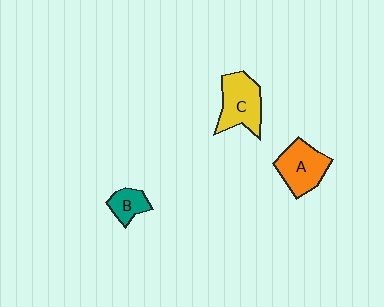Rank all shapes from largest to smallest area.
From largest to smallest: C (yellow), A (orange), B (teal).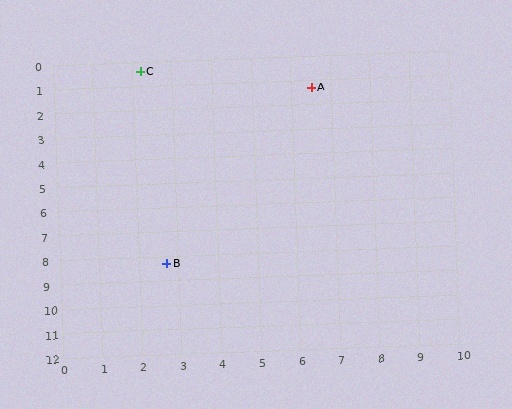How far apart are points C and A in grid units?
Points C and A are about 4.4 grid units apart.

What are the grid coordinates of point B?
Point B is at approximately (2.7, 8.3).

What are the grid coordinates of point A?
Point A is at approximately (6.5, 1.3).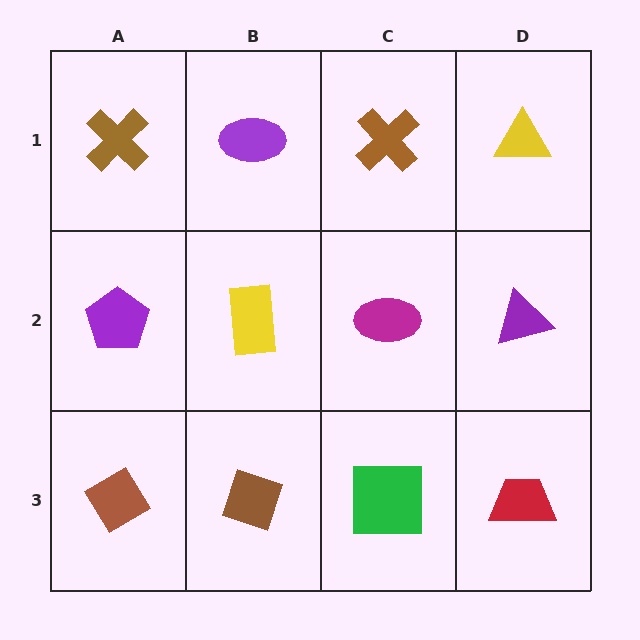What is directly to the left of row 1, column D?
A brown cross.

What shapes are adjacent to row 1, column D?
A purple triangle (row 2, column D), a brown cross (row 1, column C).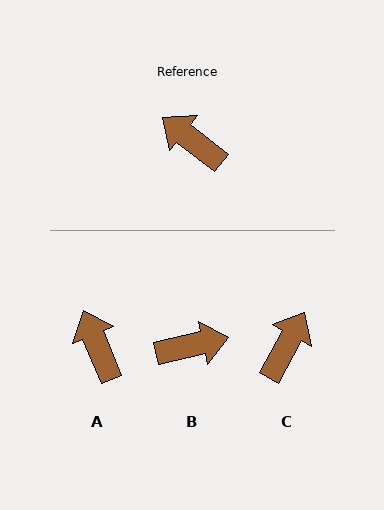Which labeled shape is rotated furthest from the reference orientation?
B, about 129 degrees away.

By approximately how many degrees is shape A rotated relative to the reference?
Approximately 29 degrees clockwise.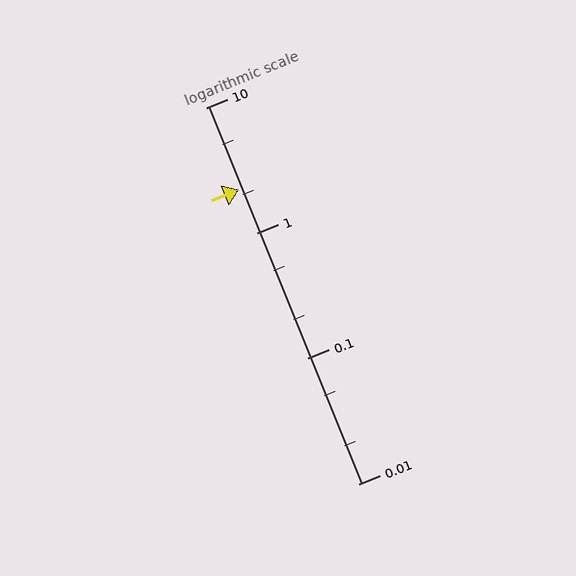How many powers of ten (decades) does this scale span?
The scale spans 3 decades, from 0.01 to 10.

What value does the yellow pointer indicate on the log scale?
The pointer indicates approximately 2.2.